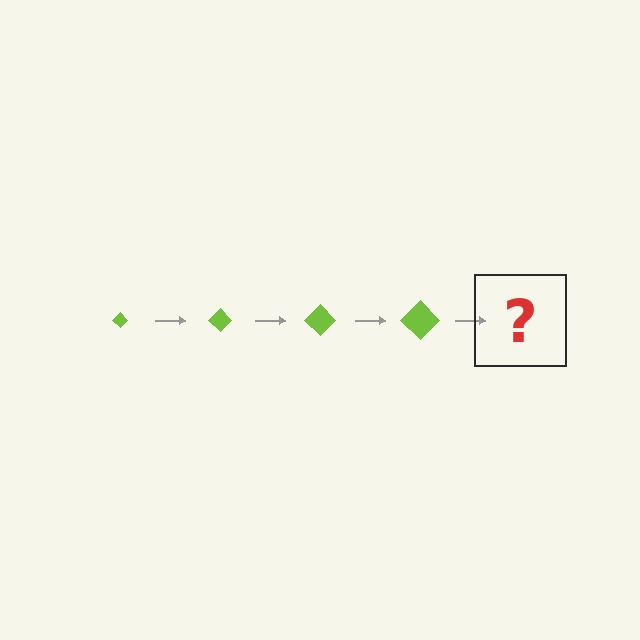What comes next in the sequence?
The next element should be a lime diamond, larger than the previous one.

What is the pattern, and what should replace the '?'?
The pattern is that the diamond gets progressively larger each step. The '?' should be a lime diamond, larger than the previous one.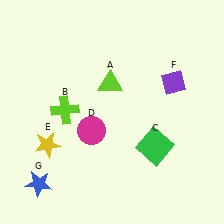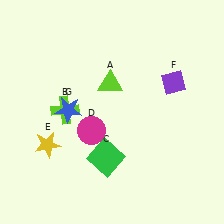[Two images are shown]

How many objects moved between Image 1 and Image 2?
2 objects moved between the two images.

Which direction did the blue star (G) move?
The blue star (G) moved up.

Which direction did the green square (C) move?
The green square (C) moved left.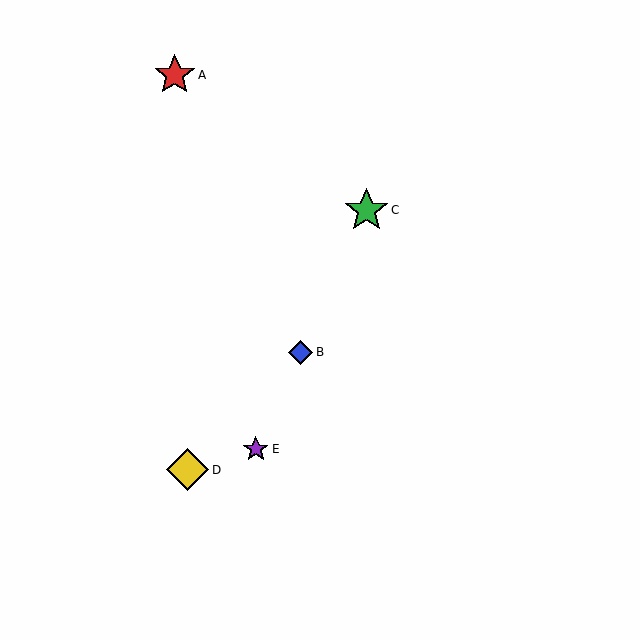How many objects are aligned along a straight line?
3 objects (B, C, E) are aligned along a straight line.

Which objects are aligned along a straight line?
Objects B, C, E are aligned along a straight line.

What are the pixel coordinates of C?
Object C is at (366, 210).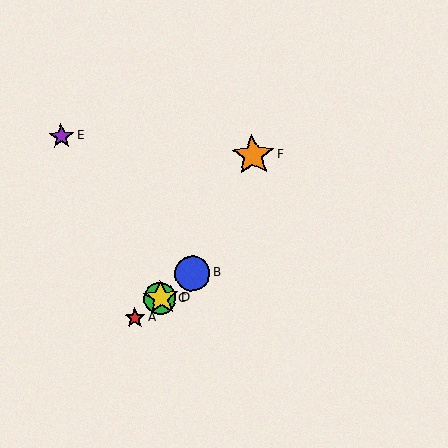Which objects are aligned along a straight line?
Objects A, B, C, D are aligned along a straight line.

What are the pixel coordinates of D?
Object D is at (161, 298).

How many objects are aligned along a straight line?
4 objects (A, B, C, D) are aligned along a straight line.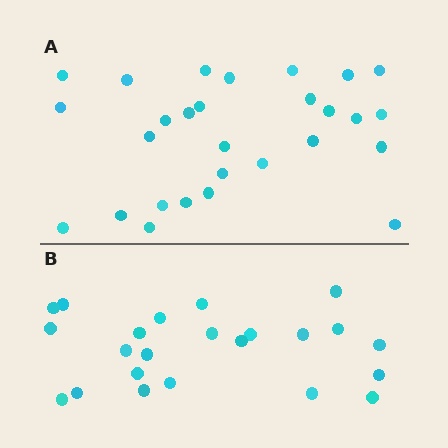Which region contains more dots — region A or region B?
Region A (the top region) has more dots.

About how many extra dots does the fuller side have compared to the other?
Region A has about 5 more dots than region B.